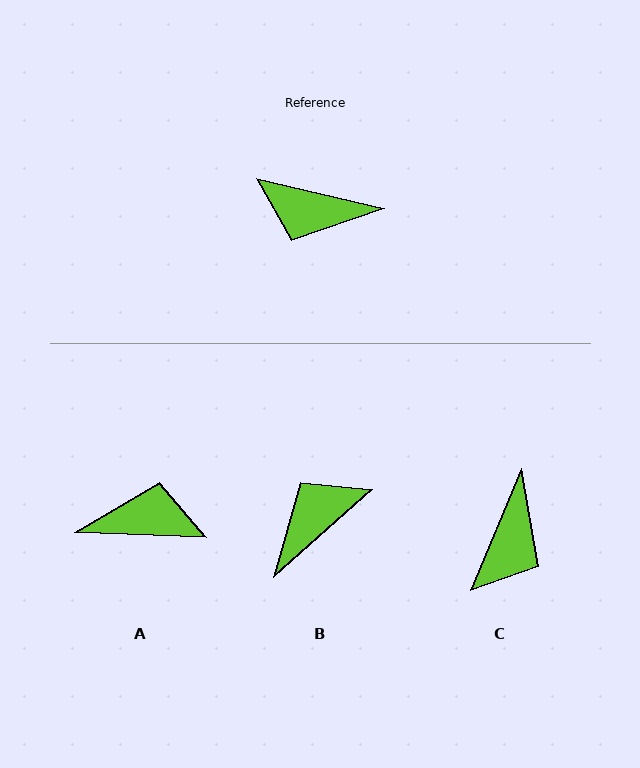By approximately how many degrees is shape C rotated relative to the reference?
Approximately 80 degrees counter-clockwise.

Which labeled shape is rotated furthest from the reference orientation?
A, about 169 degrees away.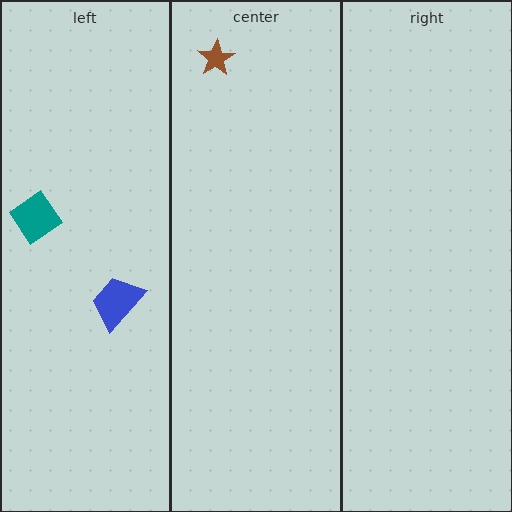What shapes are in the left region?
The teal diamond, the blue trapezoid.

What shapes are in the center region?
The brown star.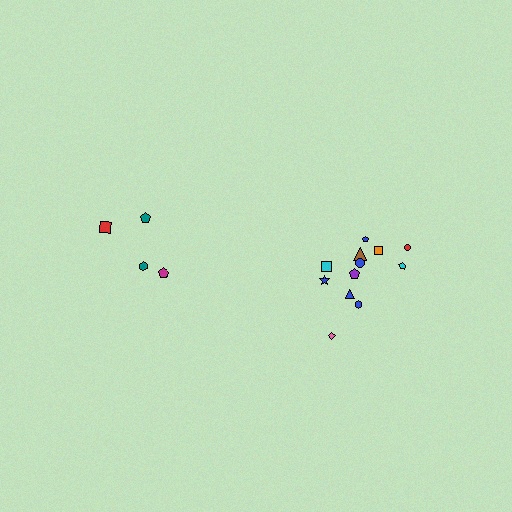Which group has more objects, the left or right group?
The right group.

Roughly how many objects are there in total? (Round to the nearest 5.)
Roughly 15 objects in total.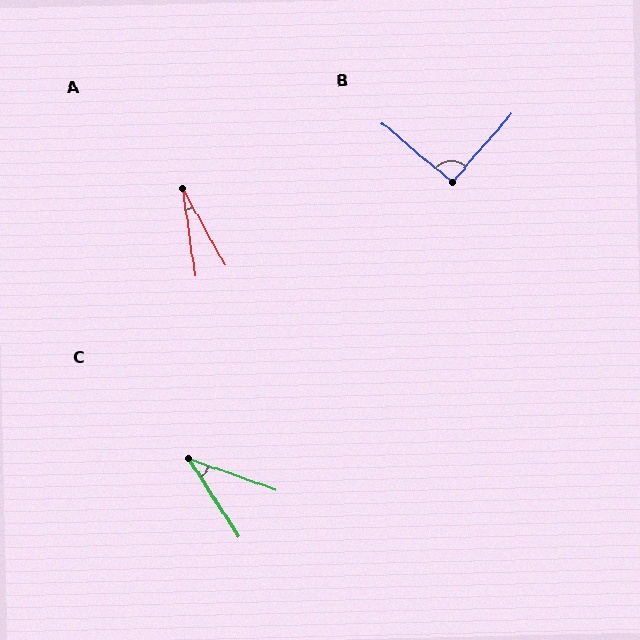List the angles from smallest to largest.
A (21°), C (37°), B (91°).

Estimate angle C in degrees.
Approximately 37 degrees.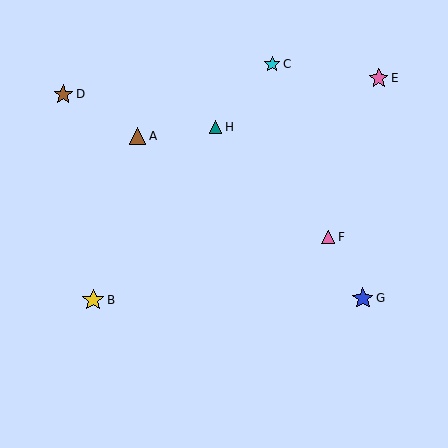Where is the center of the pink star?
The center of the pink star is at (379, 78).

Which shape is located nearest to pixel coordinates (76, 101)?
The brown star (labeled D) at (63, 94) is nearest to that location.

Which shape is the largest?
The yellow star (labeled B) is the largest.